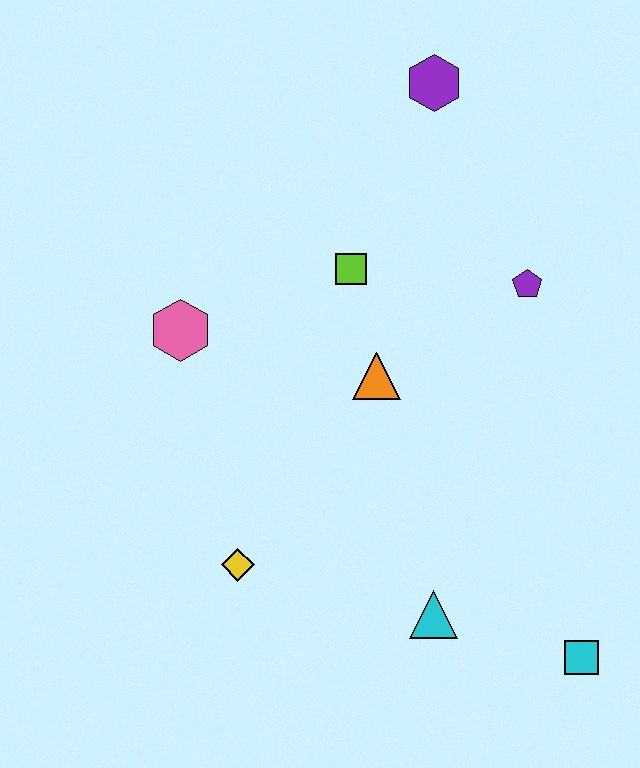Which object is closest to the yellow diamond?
The cyan triangle is closest to the yellow diamond.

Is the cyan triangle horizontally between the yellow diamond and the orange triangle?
No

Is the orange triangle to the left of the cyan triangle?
Yes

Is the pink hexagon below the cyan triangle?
No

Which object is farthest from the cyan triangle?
The purple hexagon is farthest from the cyan triangle.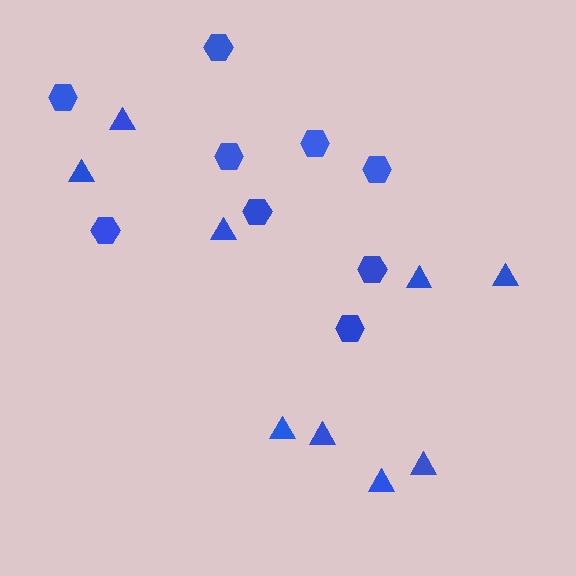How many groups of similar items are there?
There are 2 groups: one group of triangles (9) and one group of hexagons (9).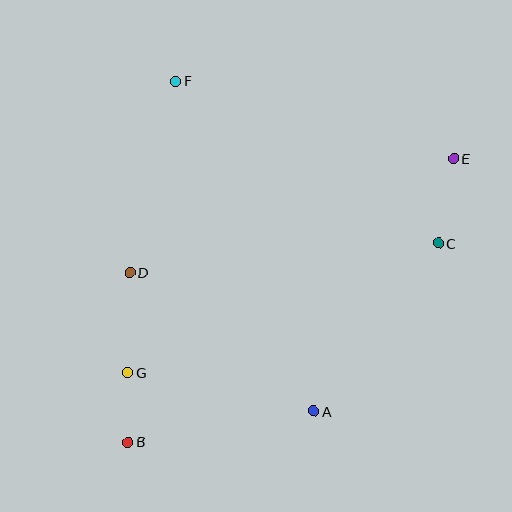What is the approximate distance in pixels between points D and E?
The distance between D and E is approximately 343 pixels.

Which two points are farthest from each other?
Points B and E are farthest from each other.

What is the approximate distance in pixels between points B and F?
The distance between B and F is approximately 364 pixels.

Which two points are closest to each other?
Points B and G are closest to each other.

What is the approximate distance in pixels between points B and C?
The distance between B and C is approximately 369 pixels.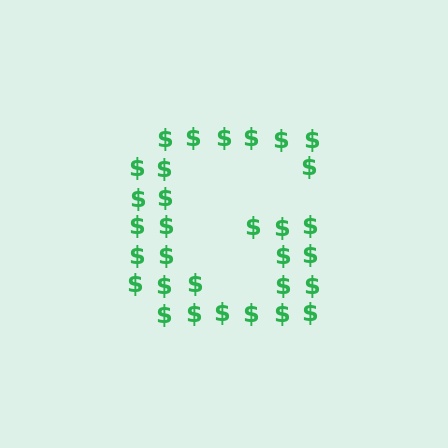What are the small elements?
The small elements are dollar signs.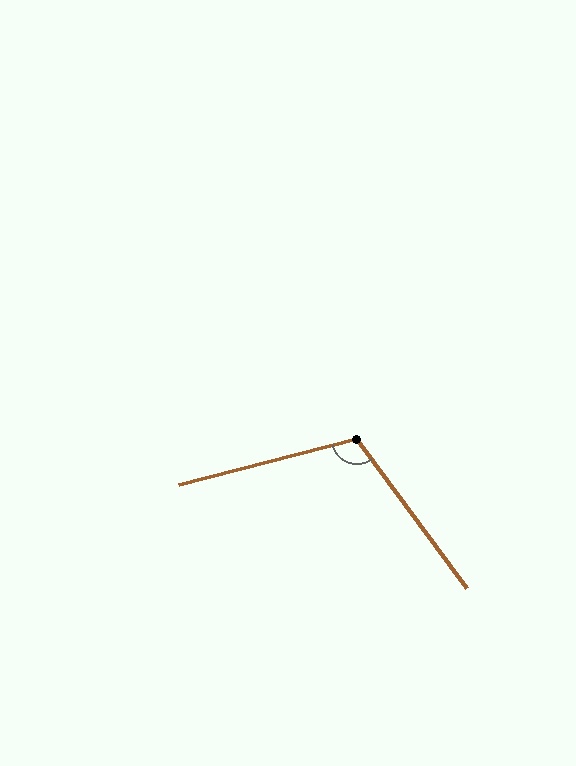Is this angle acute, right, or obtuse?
It is obtuse.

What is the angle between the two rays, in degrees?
Approximately 112 degrees.